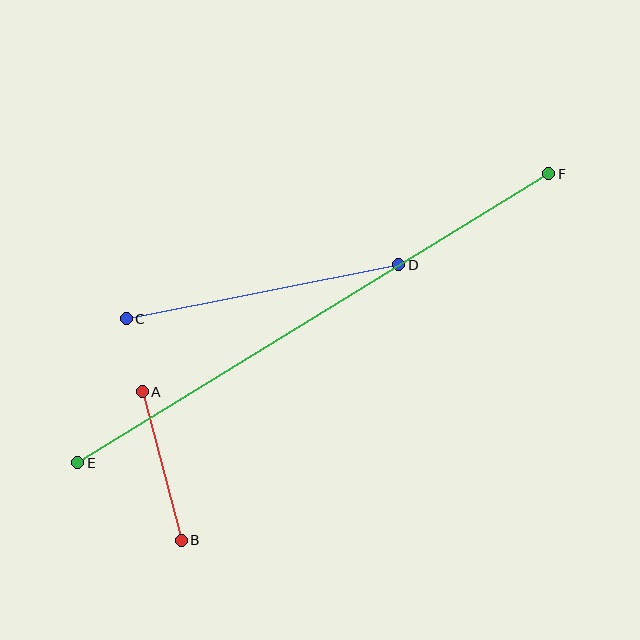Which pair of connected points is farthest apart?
Points E and F are farthest apart.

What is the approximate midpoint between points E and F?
The midpoint is at approximately (313, 318) pixels.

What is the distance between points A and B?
The distance is approximately 154 pixels.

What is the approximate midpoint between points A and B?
The midpoint is at approximately (162, 466) pixels.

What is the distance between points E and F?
The distance is approximately 553 pixels.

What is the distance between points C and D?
The distance is approximately 278 pixels.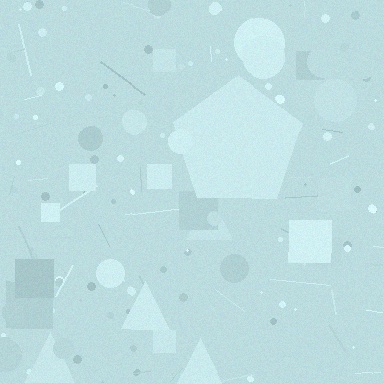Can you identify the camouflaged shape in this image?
The camouflaged shape is a pentagon.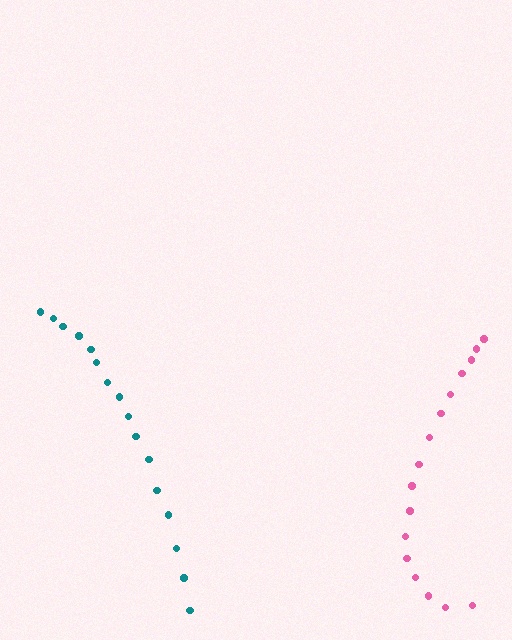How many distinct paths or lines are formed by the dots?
There are 2 distinct paths.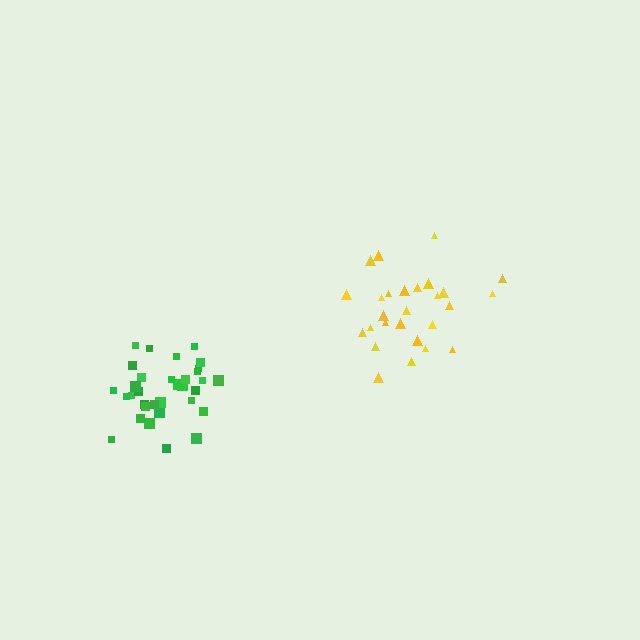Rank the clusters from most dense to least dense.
green, yellow.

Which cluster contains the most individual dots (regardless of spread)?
Green (33).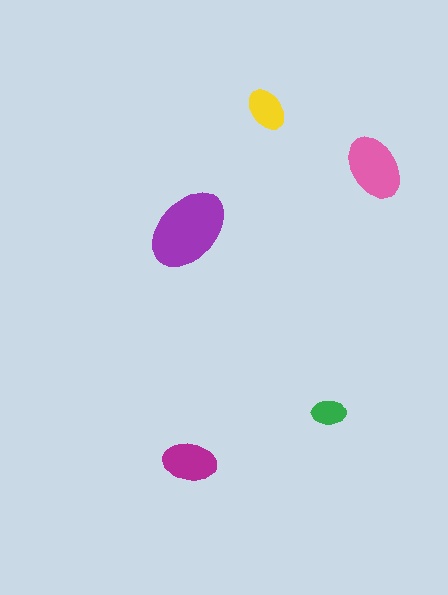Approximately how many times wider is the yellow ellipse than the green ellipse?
About 1.5 times wider.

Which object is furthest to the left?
The purple ellipse is leftmost.